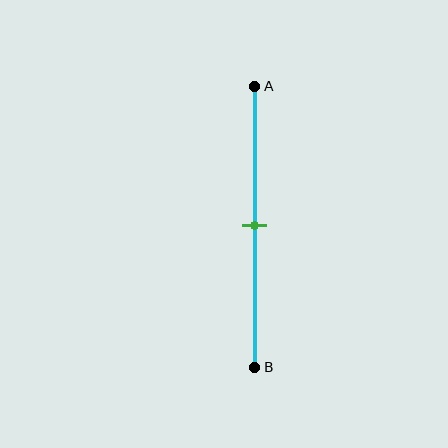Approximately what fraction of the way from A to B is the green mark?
The green mark is approximately 50% of the way from A to B.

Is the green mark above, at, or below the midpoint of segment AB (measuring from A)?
The green mark is approximately at the midpoint of segment AB.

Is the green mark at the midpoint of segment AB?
Yes, the mark is approximately at the midpoint.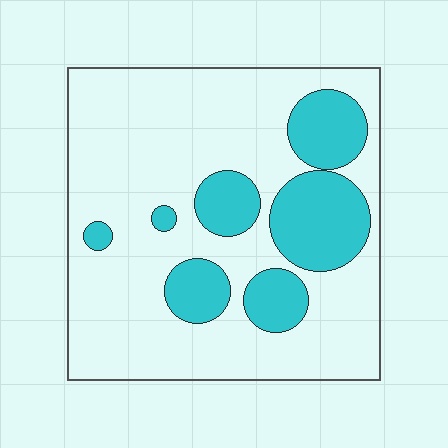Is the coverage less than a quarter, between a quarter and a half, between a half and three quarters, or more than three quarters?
Between a quarter and a half.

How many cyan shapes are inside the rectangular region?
7.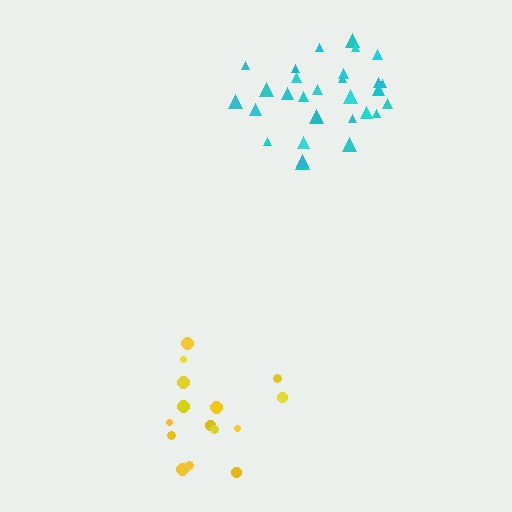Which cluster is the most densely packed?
Cyan.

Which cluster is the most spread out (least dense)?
Yellow.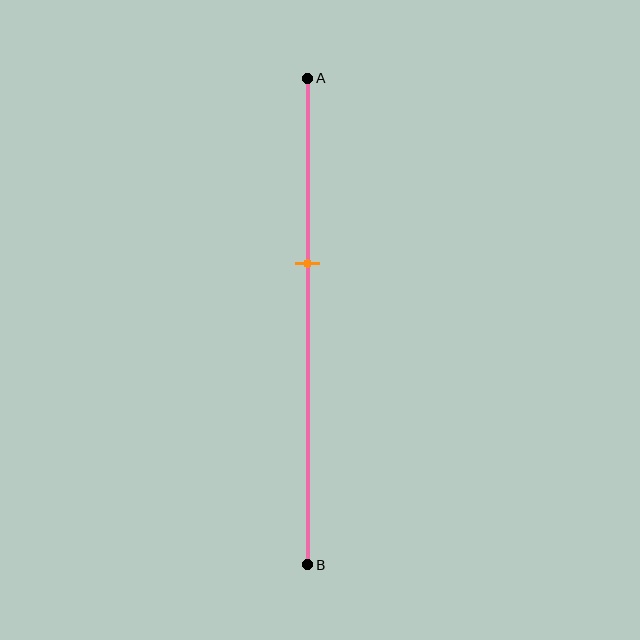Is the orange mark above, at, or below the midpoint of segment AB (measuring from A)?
The orange mark is above the midpoint of segment AB.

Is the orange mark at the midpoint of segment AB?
No, the mark is at about 40% from A, not at the 50% midpoint.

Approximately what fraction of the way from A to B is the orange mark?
The orange mark is approximately 40% of the way from A to B.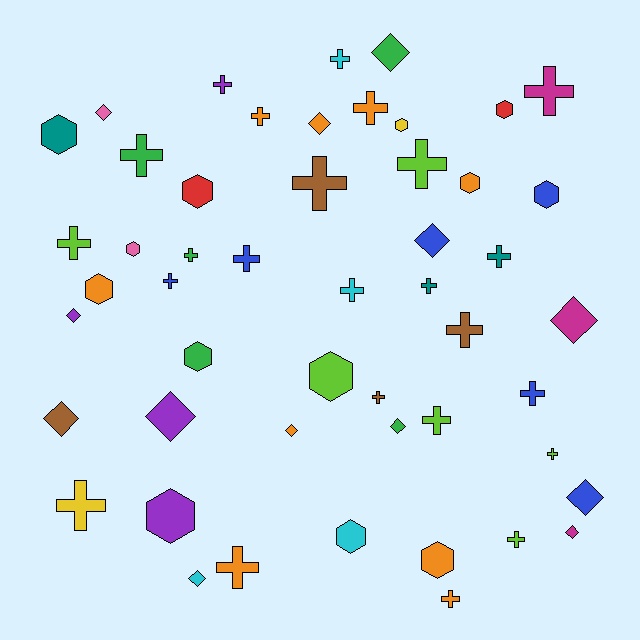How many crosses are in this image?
There are 24 crosses.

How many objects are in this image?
There are 50 objects.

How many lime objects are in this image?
There are 6 lime objects.